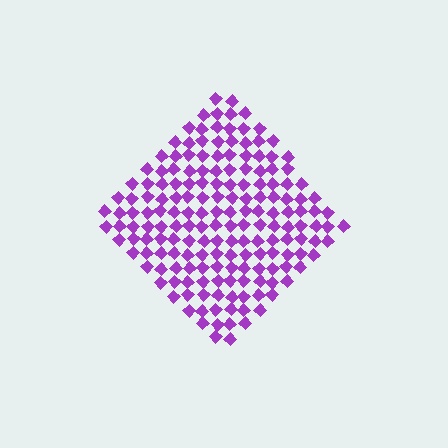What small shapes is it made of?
It is made of small diamonds.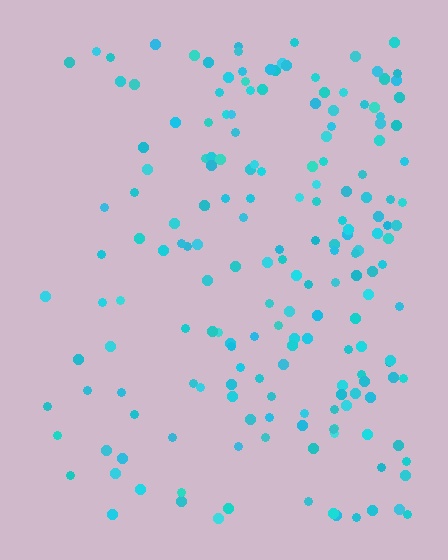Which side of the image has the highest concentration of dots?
The right.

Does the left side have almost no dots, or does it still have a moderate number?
Still a moderate number, just noticeably fewer than the right.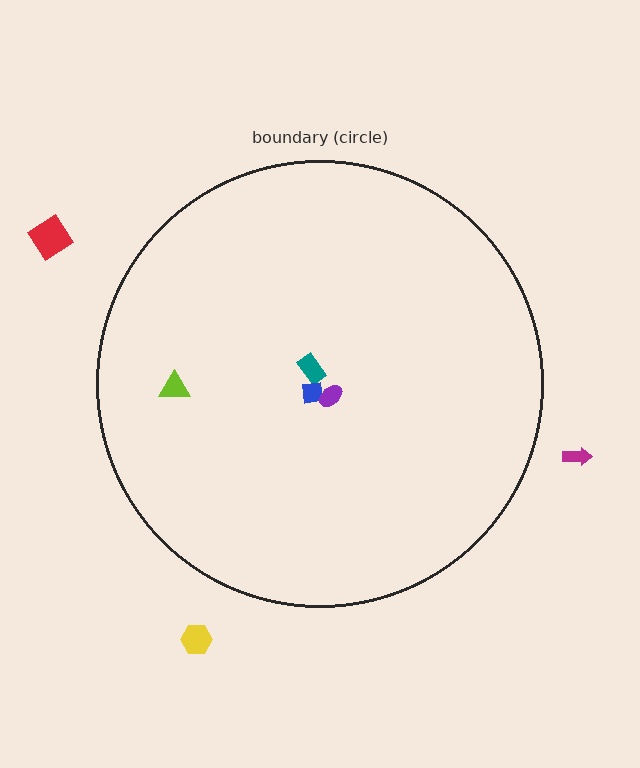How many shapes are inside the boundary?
4 inside, 3 outside.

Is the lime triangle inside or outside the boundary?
Inside.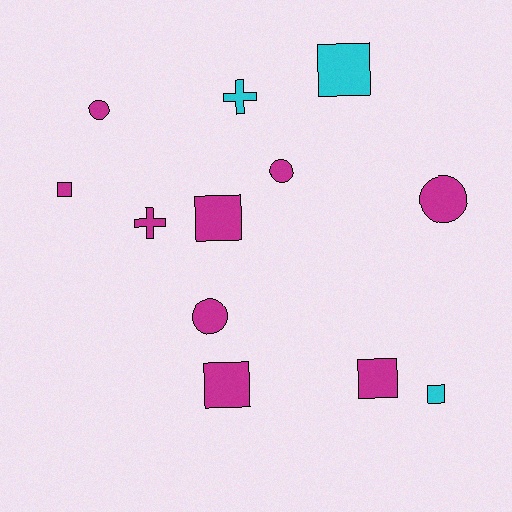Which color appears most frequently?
Magenta, with 9 objects.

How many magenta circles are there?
There are 4 magenta circles.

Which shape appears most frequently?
Square, with 6 objects.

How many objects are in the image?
There are 12 objects.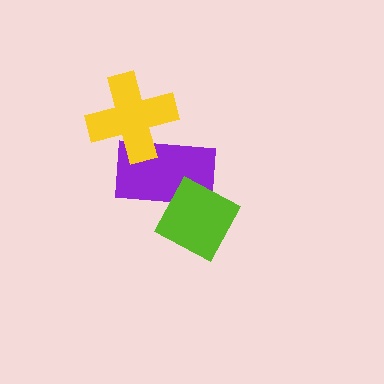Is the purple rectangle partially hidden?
Yes, it is partially covered by another shape.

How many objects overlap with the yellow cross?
1 object overlaps with the yellow cross.